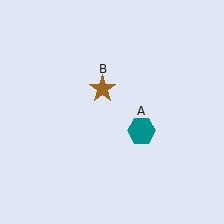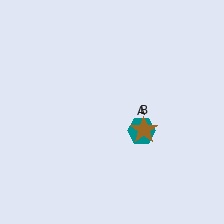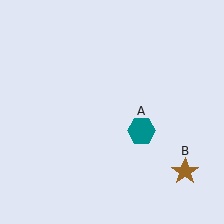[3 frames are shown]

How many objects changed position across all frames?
1 object changed position: brown star (object B).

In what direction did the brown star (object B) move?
The brown star (object B) moved down and to the right.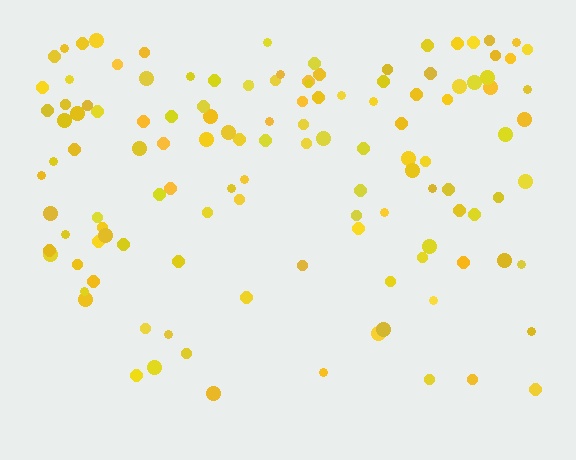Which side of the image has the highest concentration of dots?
The top.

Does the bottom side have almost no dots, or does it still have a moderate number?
Still a moderate number, just noticeably fewer than the top.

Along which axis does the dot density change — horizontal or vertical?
Vertical.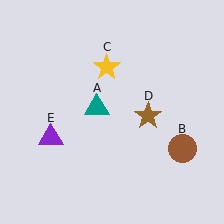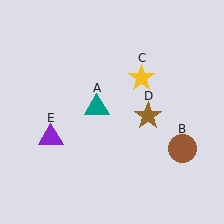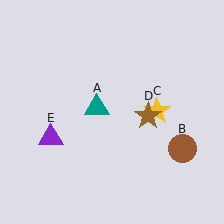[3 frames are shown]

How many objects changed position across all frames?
1 object changed position: yellow star (object C).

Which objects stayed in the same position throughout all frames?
Teal triangle (object A) and brown circle (object B) and brown star (object D) and purple triangle (object E) remained stationary.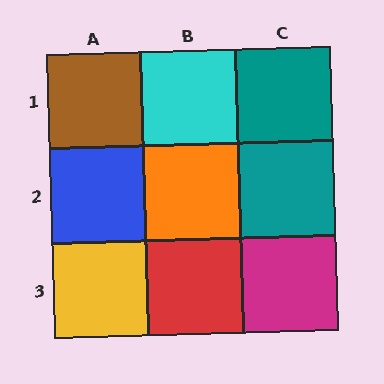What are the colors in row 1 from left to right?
Brown, cyan, teal.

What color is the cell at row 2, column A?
Blue.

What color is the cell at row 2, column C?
Teal.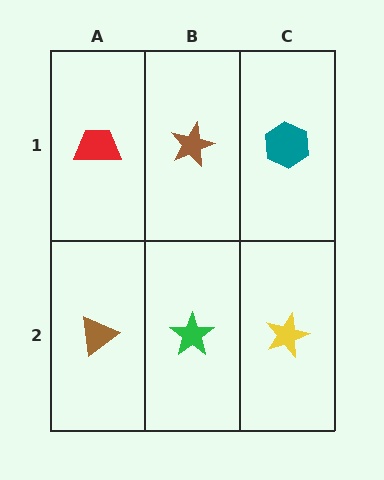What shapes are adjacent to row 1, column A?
A brown triangle (row 2, column A), a brown star (row 1, column B).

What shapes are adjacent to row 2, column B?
A brown star (row 1, column B), a brown triangle (row 2, column A), a yellow star (row 2, column C).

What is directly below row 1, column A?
A brown triangle.